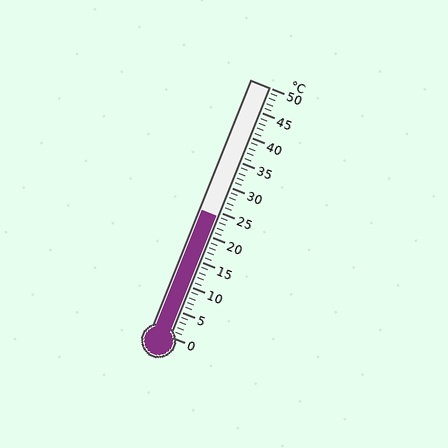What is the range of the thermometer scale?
The thermometer scale ranges from 0°C to 50°C.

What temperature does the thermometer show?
The thermometer shows approximately 24°C.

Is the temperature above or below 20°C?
The temperature is above 20°C.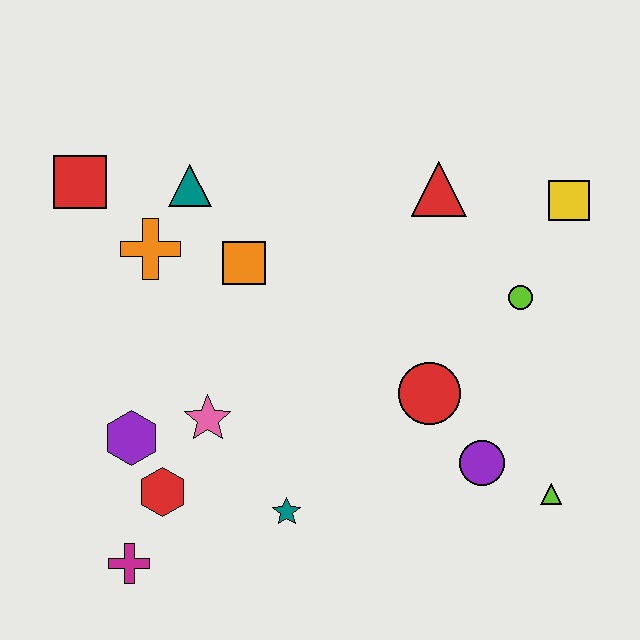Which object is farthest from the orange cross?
The lime triangle is farthest from the orange cross.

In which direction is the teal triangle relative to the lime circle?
The teal triangle is to the left of the lime circle.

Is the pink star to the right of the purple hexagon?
Yes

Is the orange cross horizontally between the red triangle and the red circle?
No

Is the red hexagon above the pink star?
No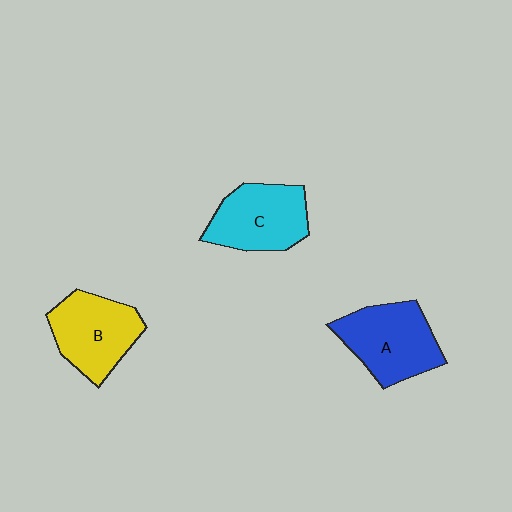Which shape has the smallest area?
Shape C (cyan).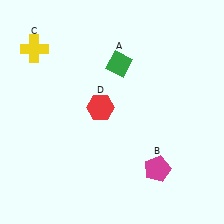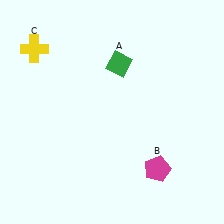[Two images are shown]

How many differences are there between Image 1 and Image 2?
There is 1 difference between the two images.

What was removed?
The red hexagon (D) was removed in Image 2.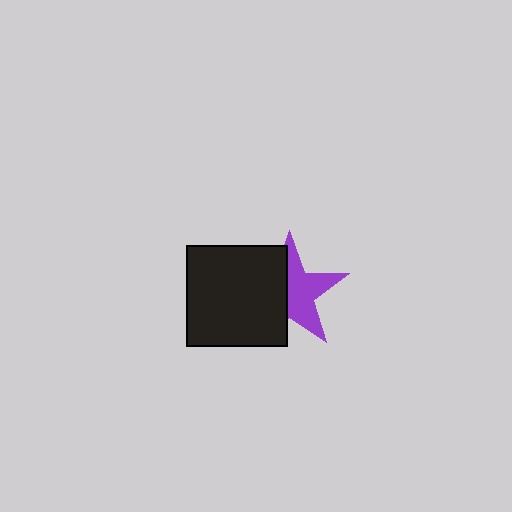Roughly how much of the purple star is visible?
About half of it is visible (roughly 55%).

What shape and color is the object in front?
The object in front is a black rectangle.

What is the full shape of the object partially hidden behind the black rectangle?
The partially hidden object is a purple star.